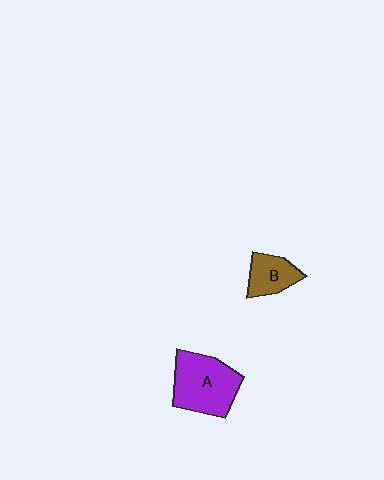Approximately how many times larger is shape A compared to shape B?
Approximately 2.0 times.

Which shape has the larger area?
Shape A (purple).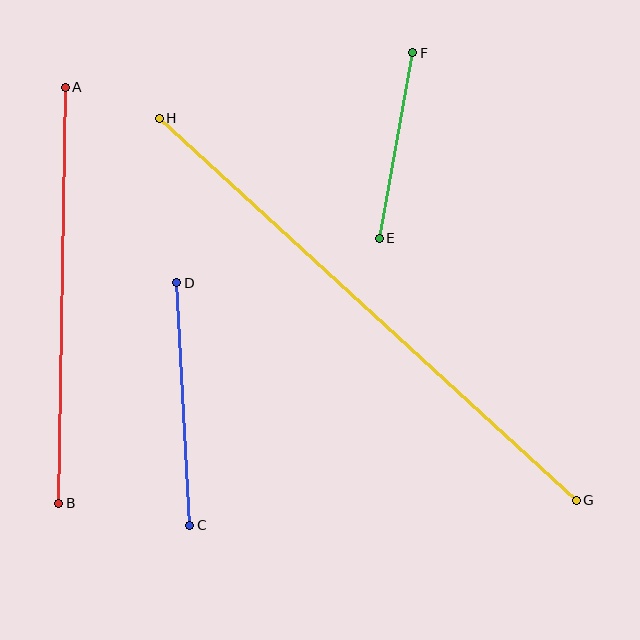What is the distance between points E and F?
The distance is approximately 189 pixels.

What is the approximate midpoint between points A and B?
The midpoint is at approximately (62, 295) pixels.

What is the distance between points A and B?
The distance is approximately 416 pixels.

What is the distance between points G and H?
The distance is approximately 566 pixels.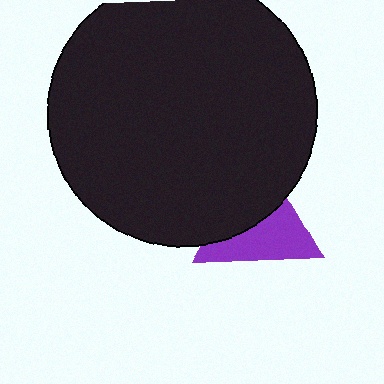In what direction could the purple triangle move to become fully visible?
The purple triangle could move down. That would shift it out from behind the black circle entirely.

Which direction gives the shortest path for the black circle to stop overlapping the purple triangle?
Moving up gives the shortest separation.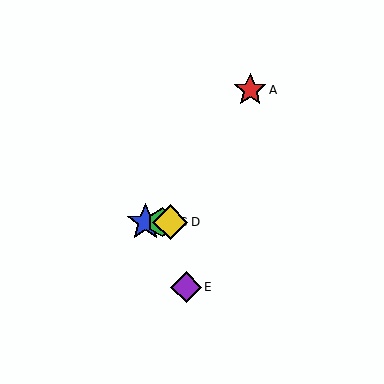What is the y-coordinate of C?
Object C is at y≈222.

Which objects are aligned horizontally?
Objects B, C, D are aligned horizontally.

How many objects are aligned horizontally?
3 objects (B, C, D) are aligned horizontally.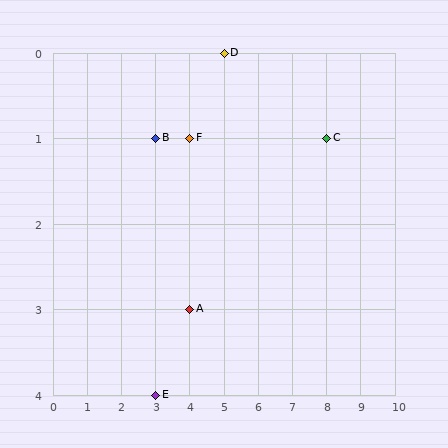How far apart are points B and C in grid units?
Points B and C are 5 columns apart.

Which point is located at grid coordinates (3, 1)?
Point B is at (3, 1).